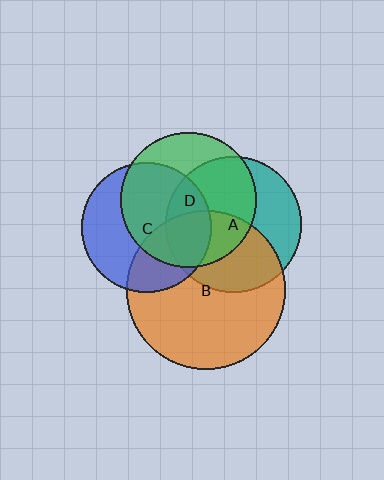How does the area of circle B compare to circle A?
Approximately 1.3 times.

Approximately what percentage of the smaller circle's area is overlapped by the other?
Approximately 55%.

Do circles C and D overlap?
Yes.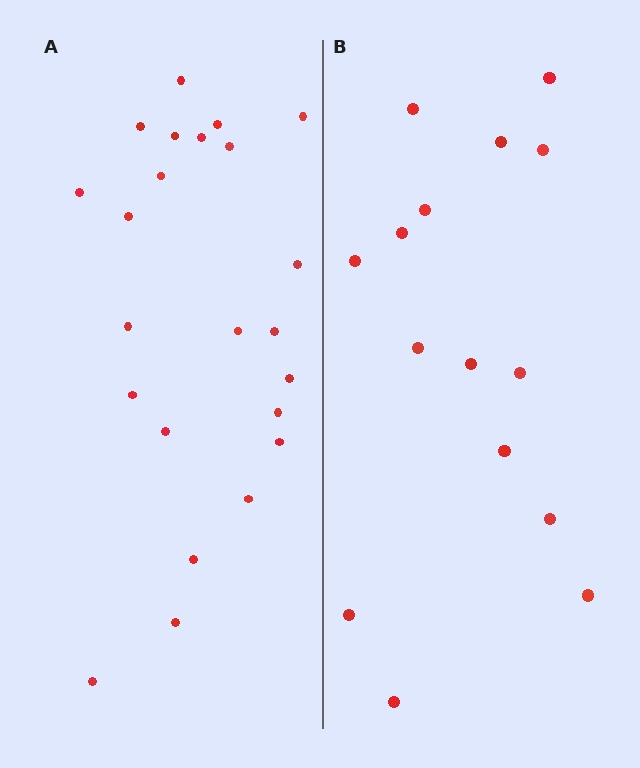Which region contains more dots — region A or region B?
Region A (the left region) has more dots.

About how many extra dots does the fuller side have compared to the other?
Region A has roughly 8 or so more dots than region B.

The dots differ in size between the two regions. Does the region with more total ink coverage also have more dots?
No. Region B has more total ink coverage because its dots are larger, but region A actually contains more individual dots. Total area can be misleading — the number of items is what matters here.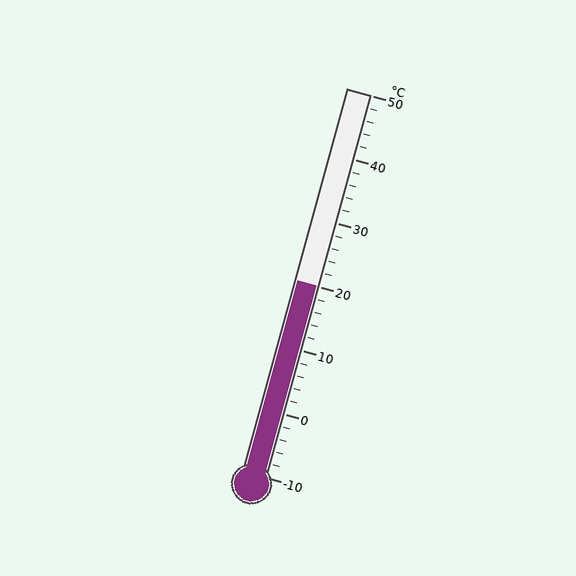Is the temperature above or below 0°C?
The temperature is above 0°C.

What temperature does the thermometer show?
The thermometer shows approximately 20°C.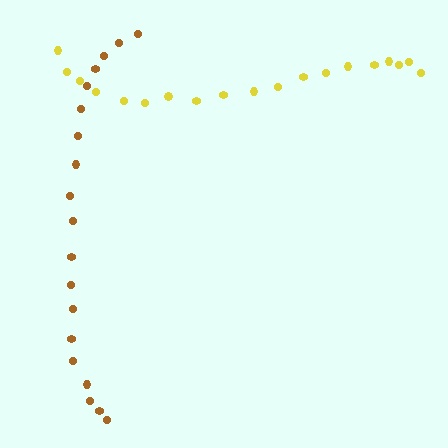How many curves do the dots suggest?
There are 2 distinct paths.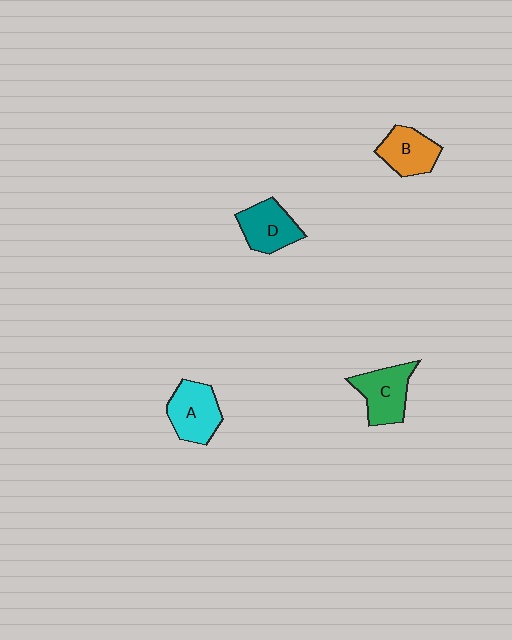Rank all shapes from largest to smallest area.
From largest to smallest: A (cyan), C (green), D (teal), B (orange).